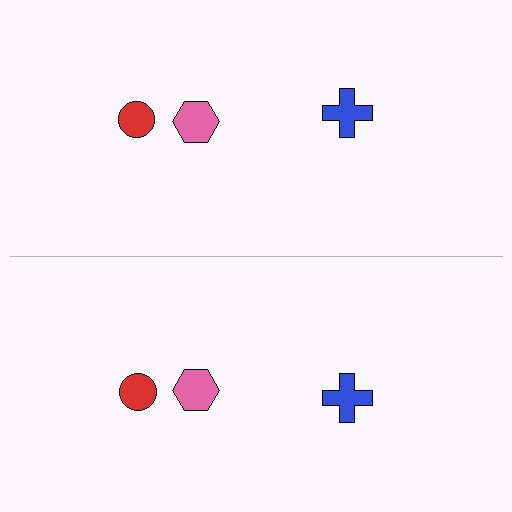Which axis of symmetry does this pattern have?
The pattern has a horizontal axis of symmetry running through the center of the image.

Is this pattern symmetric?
Yes, this pattern has bilateral (reflection) symmetry.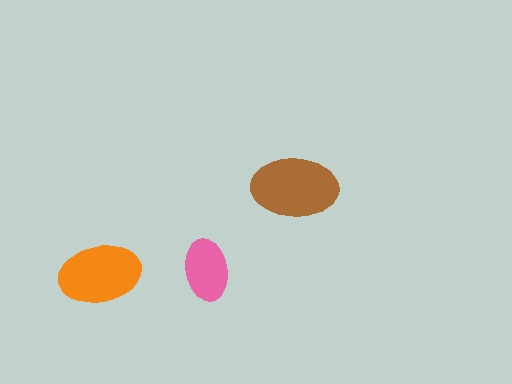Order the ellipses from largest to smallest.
the brown one, the orange one, the pink one.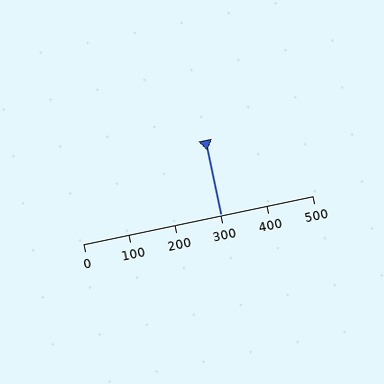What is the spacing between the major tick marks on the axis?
The major ticks are spaced 100 apart.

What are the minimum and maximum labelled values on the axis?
The axis runs from 0 to 500.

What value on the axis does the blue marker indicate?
The marker indicates approximately 300.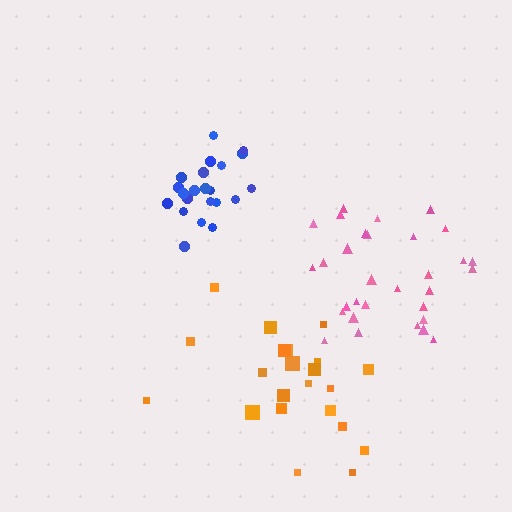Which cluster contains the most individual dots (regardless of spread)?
Pink (31).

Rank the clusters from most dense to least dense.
blue, pink, orange.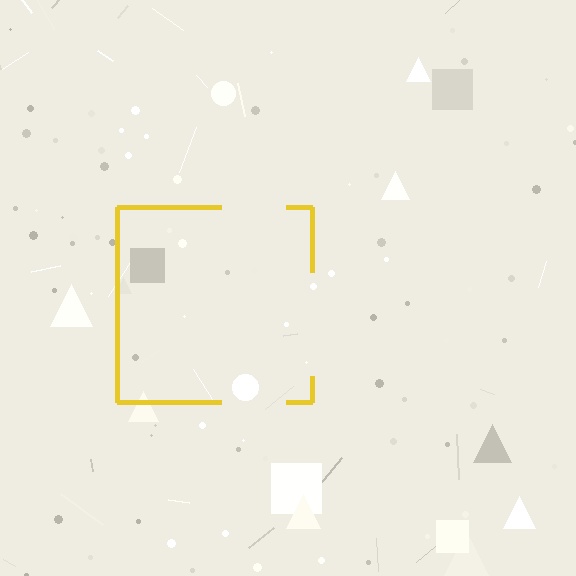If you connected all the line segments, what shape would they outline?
They would outline a square.